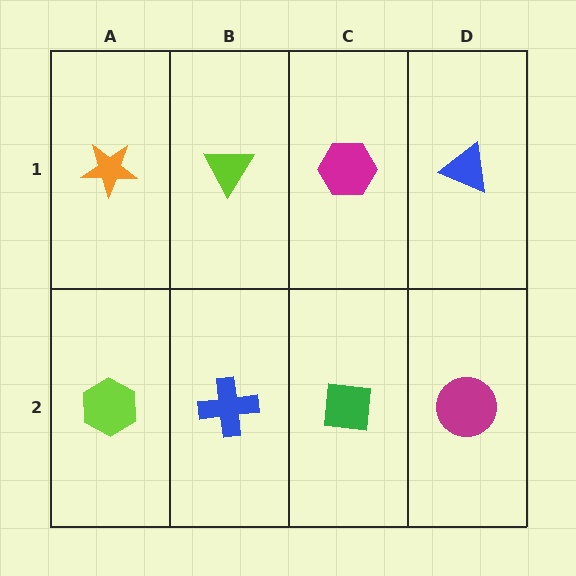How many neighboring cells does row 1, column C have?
3.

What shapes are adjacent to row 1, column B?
A blue cross (row 2, column B), an orange star (row 1, column A), a magenta hexagon (row 1, column C).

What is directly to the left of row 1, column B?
An orange star.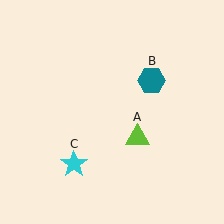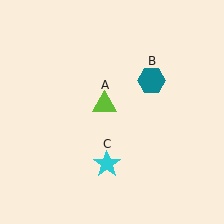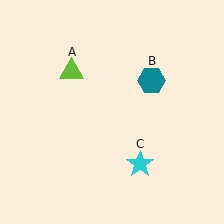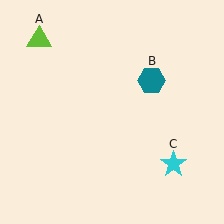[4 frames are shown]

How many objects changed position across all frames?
2 objects changed position: lime triangle (object A), cyan star (object C).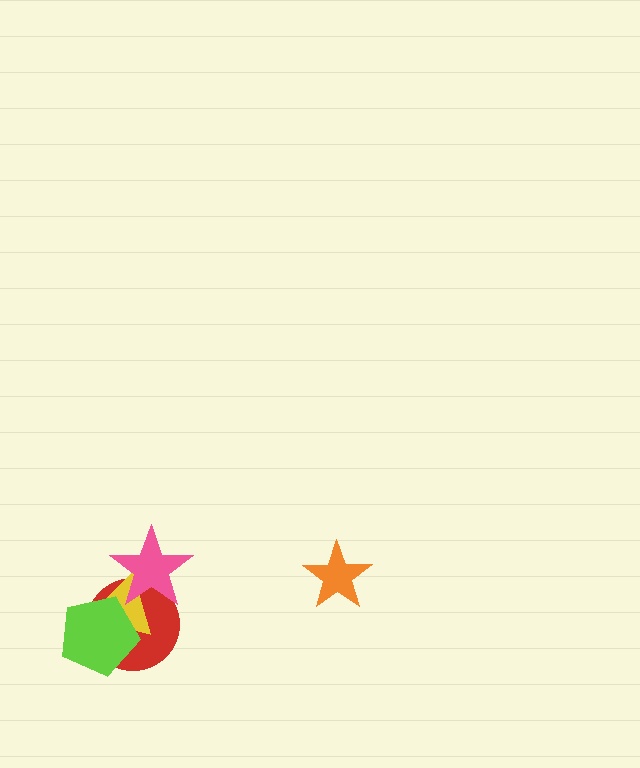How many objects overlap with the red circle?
3 objects overlap with the red circle.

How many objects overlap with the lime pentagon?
2 objects overlap with the lime pentagon.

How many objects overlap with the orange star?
0 objects overlap with the orange star.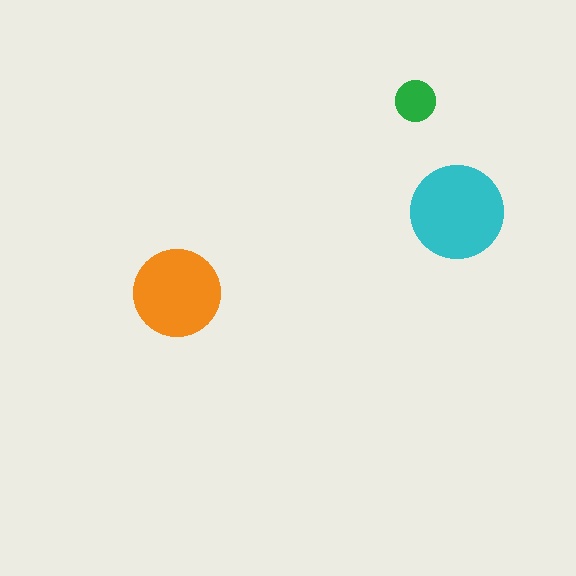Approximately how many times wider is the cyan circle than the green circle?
About 2.5 times wider.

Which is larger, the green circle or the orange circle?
The orange one.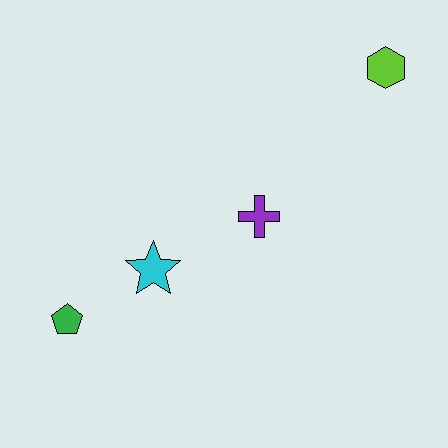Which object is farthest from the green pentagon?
The lime hexagon is farthest from the green pentagon.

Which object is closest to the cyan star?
The green pentagon is closest to the cyan star.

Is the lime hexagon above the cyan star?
Yes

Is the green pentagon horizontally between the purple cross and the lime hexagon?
No